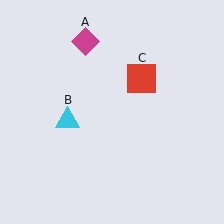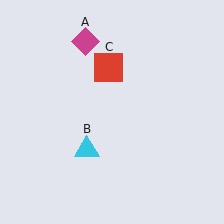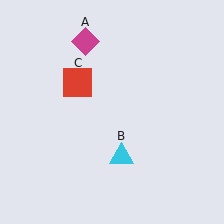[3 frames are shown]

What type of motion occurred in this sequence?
The cyan triangle (object B), red square (object C) rotated counterclockwise around the center of the scene.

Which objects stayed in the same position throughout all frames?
Magenta diamond (object A) remained stationary.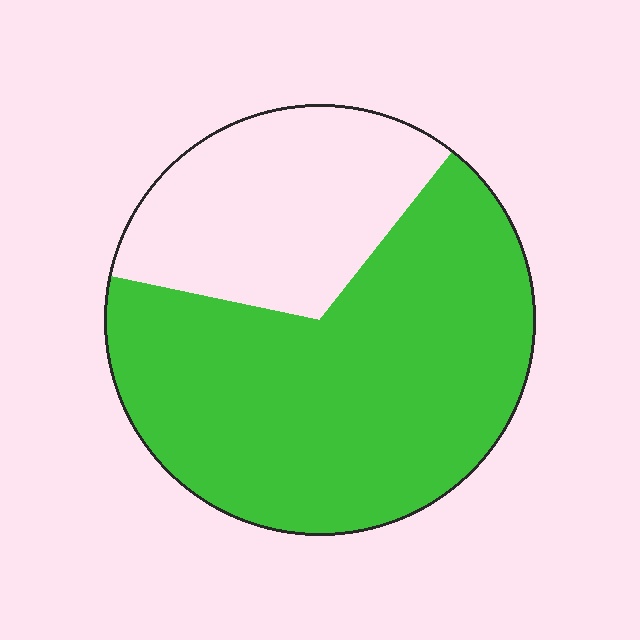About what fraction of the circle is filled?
About two thirds (2/3).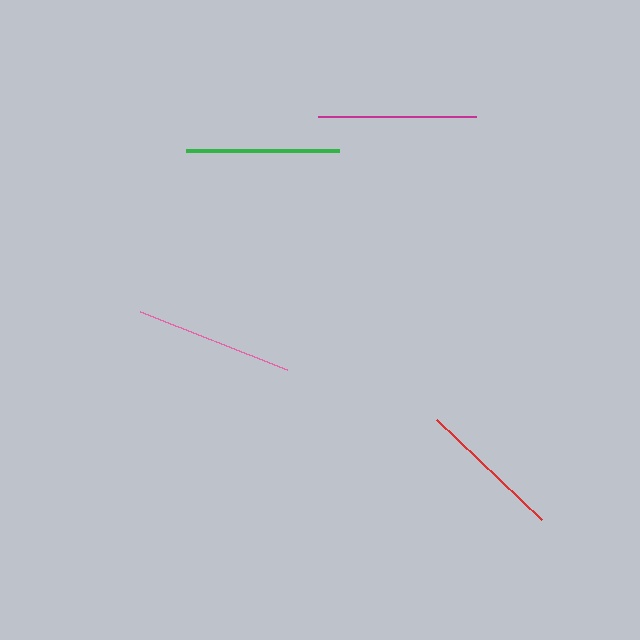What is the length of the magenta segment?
The magenta segment is approximately 158 pixels long.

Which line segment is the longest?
The pink line is the longest at approximately 158 pixels.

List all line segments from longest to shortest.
From longest to shortest: pink, magenta, green, red.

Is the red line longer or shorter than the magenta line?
The magenta line is longer than the red line.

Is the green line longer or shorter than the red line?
The green line is longer than the red line.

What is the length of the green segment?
The green segment is approximately 153 pixels long.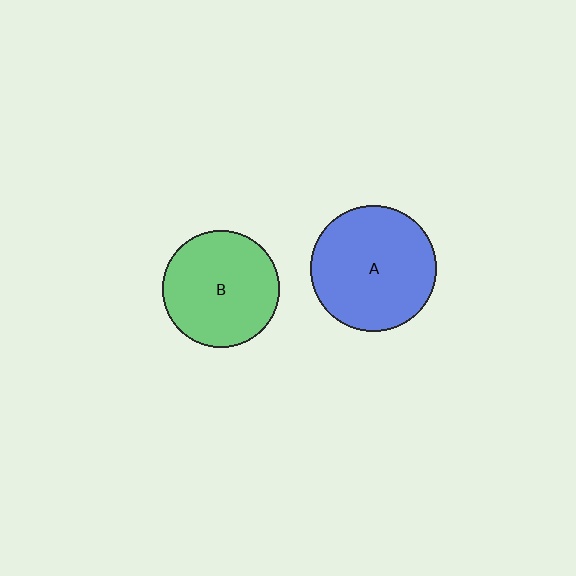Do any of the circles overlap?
No, none of the circles overlap.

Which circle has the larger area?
Circle A (blue).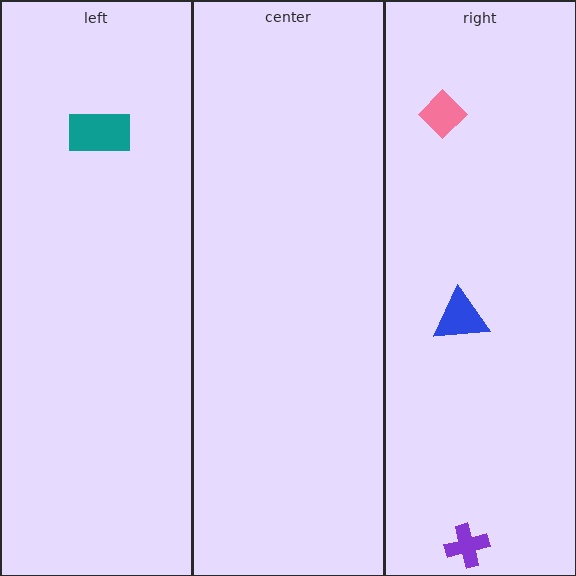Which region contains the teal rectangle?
The left region.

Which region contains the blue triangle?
The right region.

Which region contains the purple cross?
The right region.